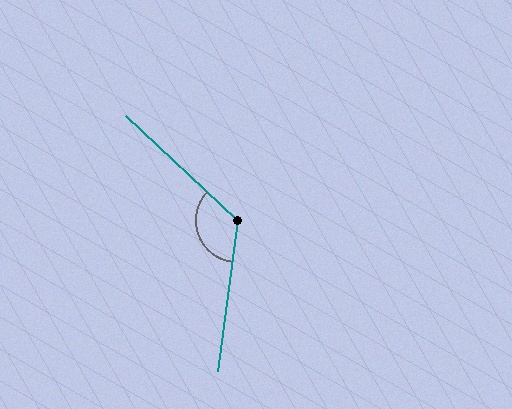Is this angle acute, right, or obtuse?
It is obtuse.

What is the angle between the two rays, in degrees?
Approximately 126 degrees.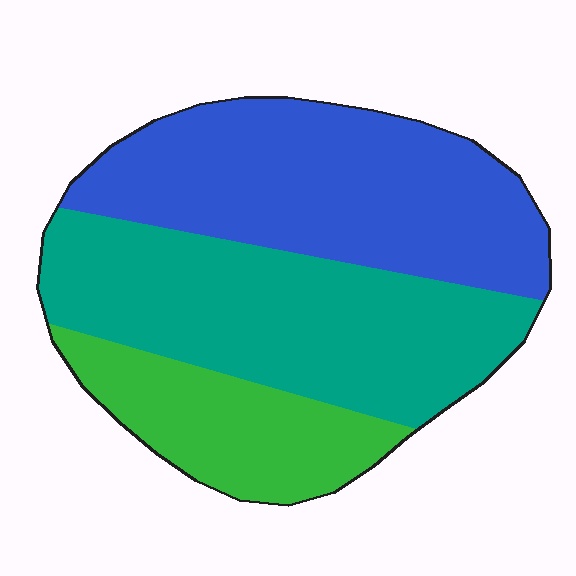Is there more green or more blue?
Blue.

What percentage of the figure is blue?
Blue covers roughly 40% of the figure.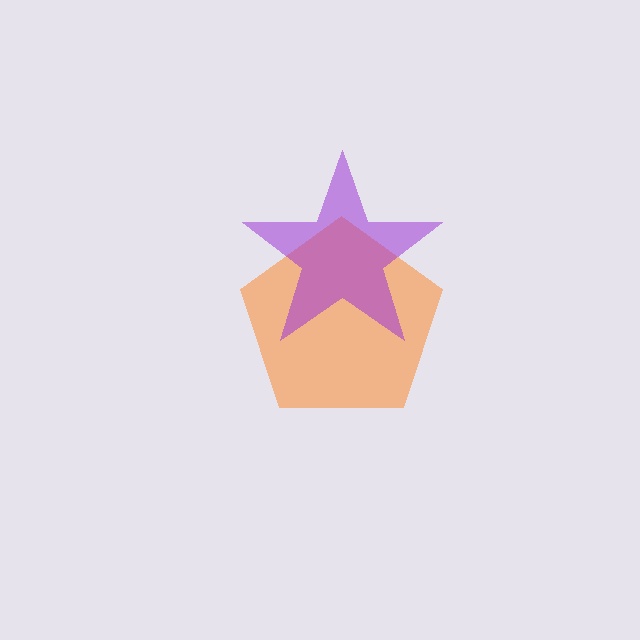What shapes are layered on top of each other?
The layered shapes are: an orange pentagon, a purple star.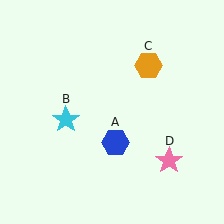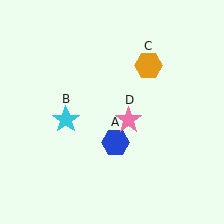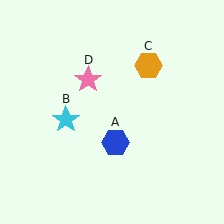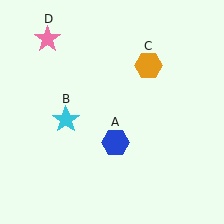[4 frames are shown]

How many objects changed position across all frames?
1 object changed position: pink star (object D).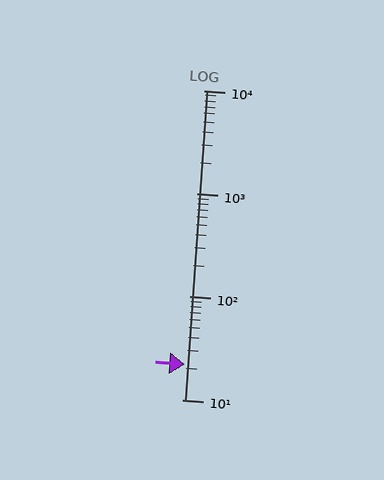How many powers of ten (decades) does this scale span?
The scale spans 3 decades, from 10 to 10000.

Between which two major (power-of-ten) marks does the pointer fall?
The pointer is between 10 and 100.